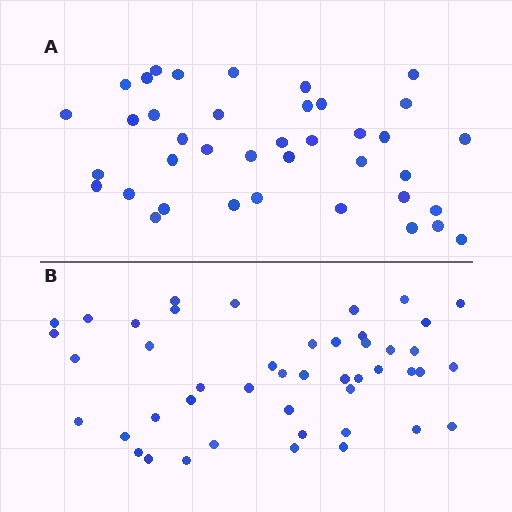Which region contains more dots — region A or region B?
Region B (the bottom region) has more dots.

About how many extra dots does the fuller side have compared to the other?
Region B has roughly 8 or so more dots than region A.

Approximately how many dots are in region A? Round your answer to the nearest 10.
About 40 dots. (The exact count is 39, which rounds to 40.)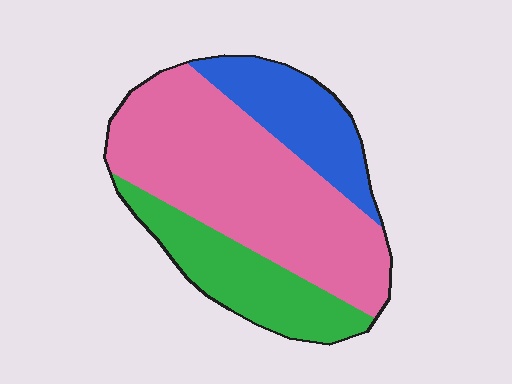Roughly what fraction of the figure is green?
Green takes up less than a quarter of the figure.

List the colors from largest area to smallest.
From largest to smallest: pink, green, blue.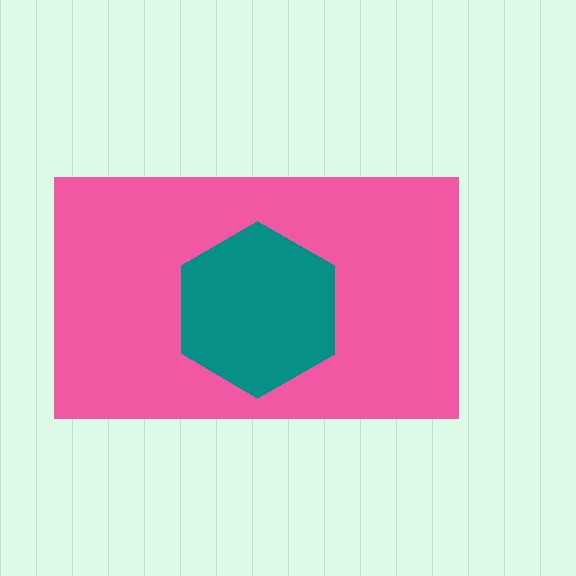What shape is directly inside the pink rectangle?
The teal hexagon.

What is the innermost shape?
The teal hexagon.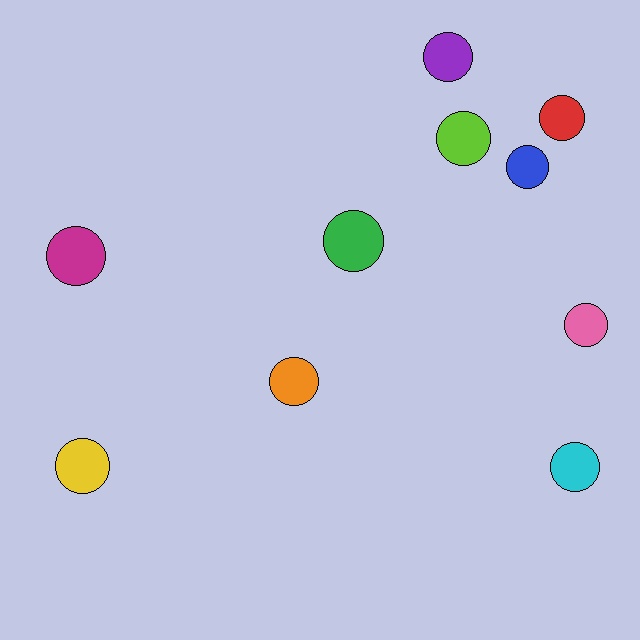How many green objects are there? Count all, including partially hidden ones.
There is 1 green object.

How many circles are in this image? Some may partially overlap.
There are 10 circles.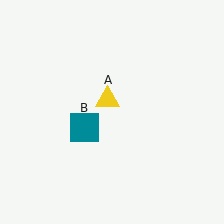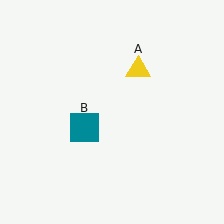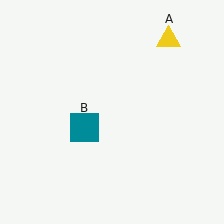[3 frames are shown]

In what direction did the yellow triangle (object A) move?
The yellow triangle (object A) moved up and to the right.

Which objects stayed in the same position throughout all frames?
Teal square (object B) remained stationary.